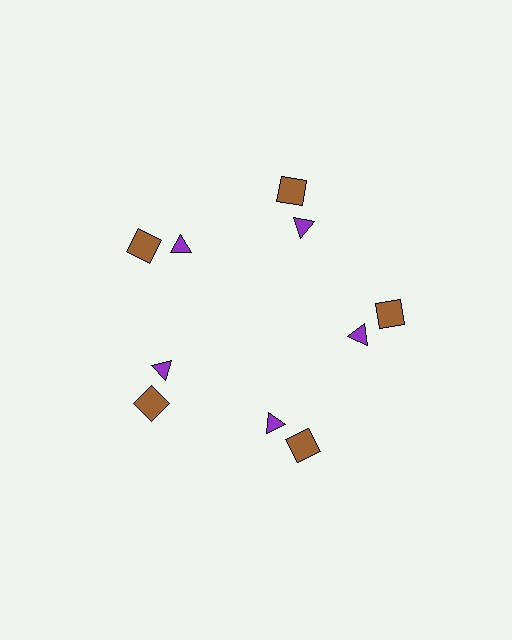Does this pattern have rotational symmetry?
Yes, this pattern has 5-fold rotational symmetry. It looks the same after rotating 72 degrees around the center.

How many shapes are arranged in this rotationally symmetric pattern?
There are 10 shapes, arranged in 5 groups of 2.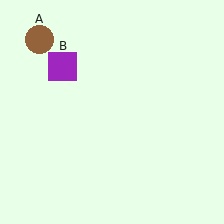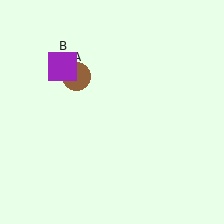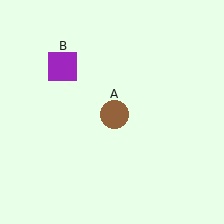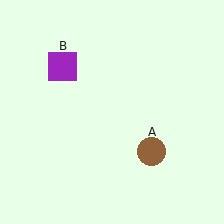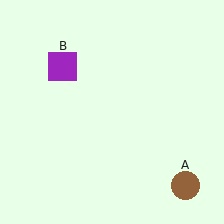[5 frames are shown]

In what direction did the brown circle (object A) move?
The brown circle (object A) moved down and to the right.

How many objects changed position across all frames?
1 object changed position: brown circle (object A).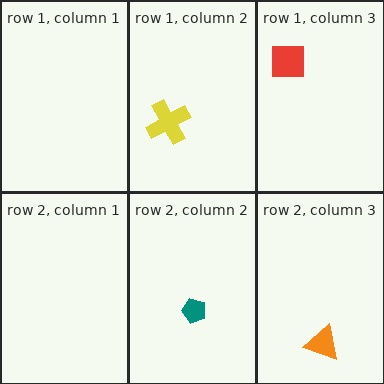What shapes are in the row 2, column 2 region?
The teal pentagon.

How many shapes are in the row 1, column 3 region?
1.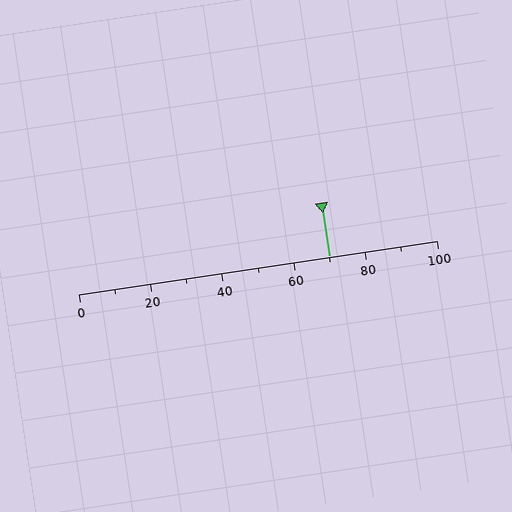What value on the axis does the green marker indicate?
The marker indicates approximately 70.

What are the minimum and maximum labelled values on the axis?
The axis runs from 0 to 100.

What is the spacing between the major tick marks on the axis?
The major ticks are spaced 20 apart.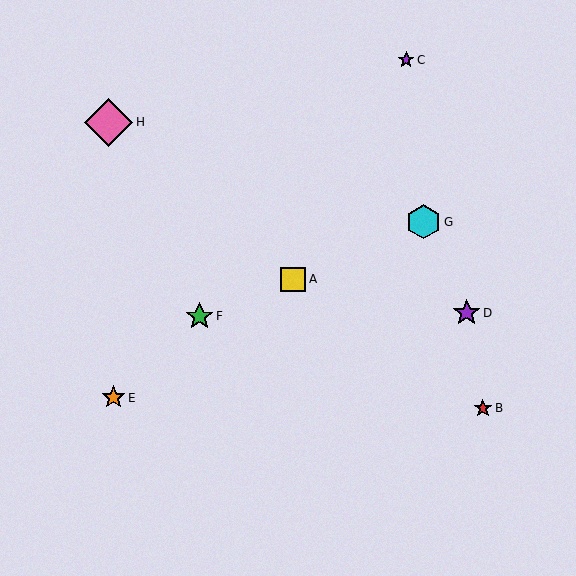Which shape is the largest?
The pink diamond (labeled H) is the largest.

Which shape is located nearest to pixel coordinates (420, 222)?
The cyan hexagon (labeled G) at (424, 222) is nearest to that location.